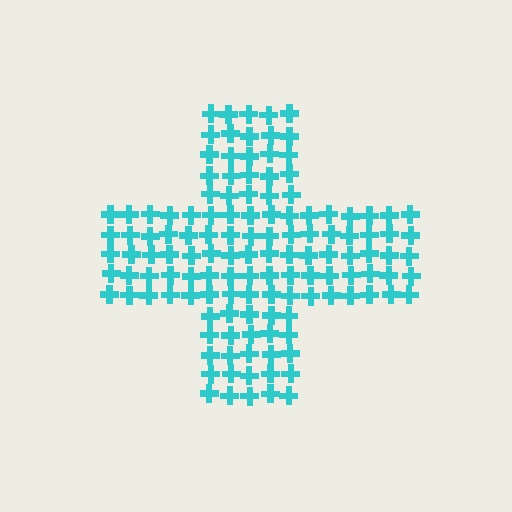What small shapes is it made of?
It is made of small crosses.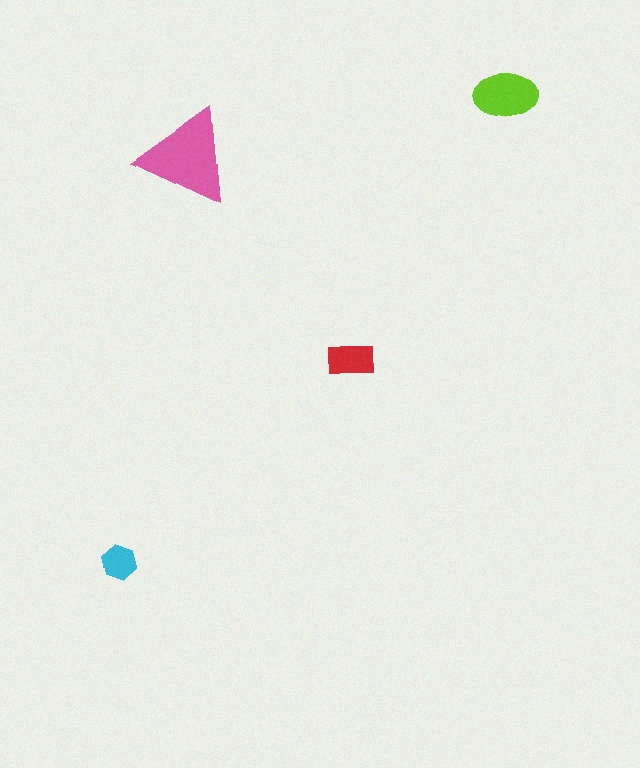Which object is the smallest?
The cyan hexagon.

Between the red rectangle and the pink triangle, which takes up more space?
The pink triangle.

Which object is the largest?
The pink triangle.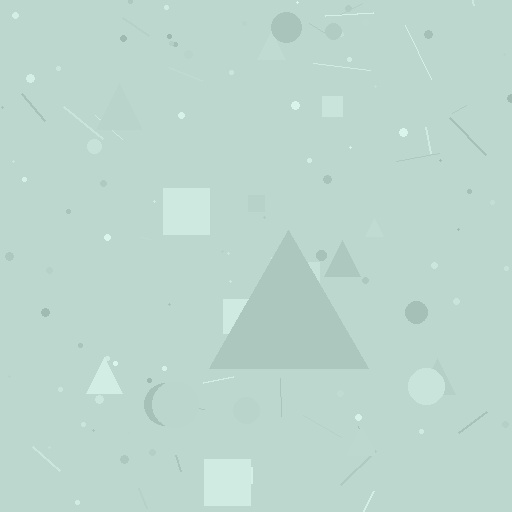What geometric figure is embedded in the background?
A triangle is embedded in the background.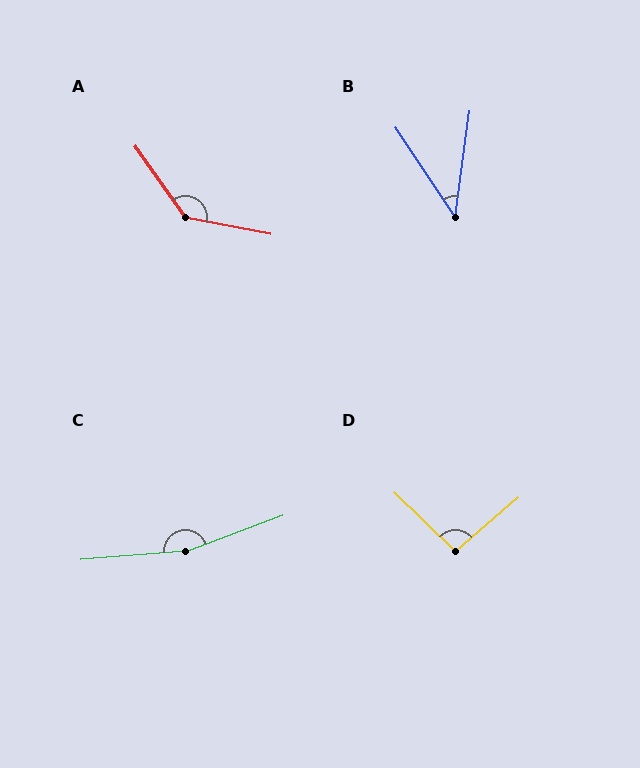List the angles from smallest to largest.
B (42°), D (95°), A (136°), C (164°).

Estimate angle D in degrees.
Approximately 95 degrees.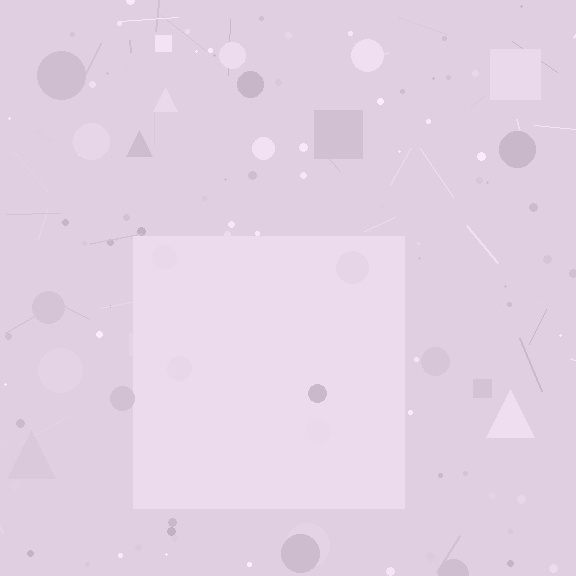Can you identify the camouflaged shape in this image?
The camouflaged shape is a square.